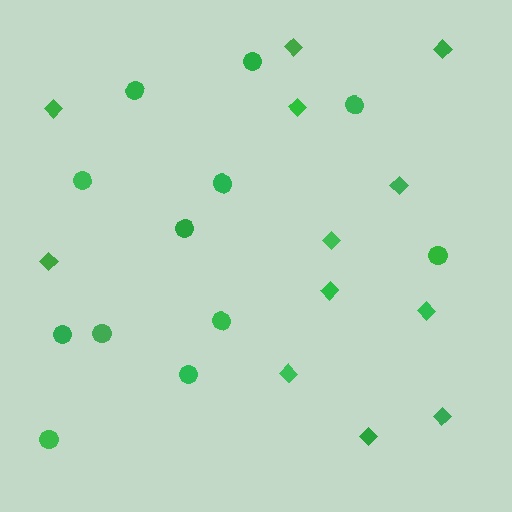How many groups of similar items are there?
There are 2 groups: one group of diamonds (12) and one group of circles (12).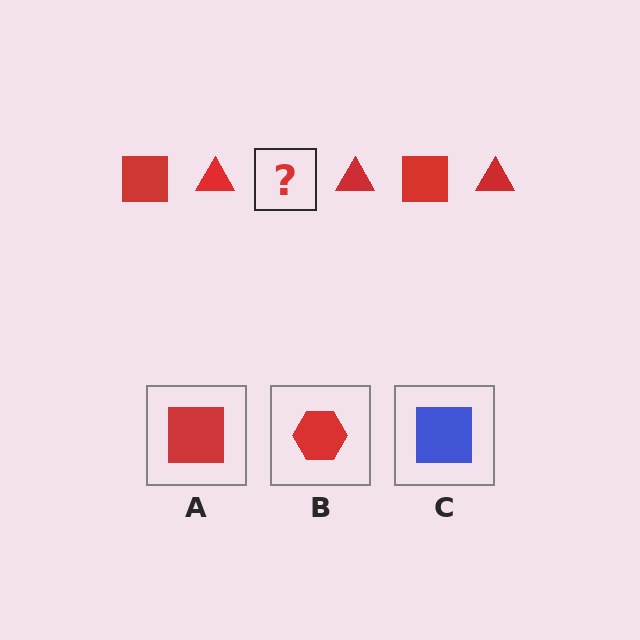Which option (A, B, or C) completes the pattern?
A.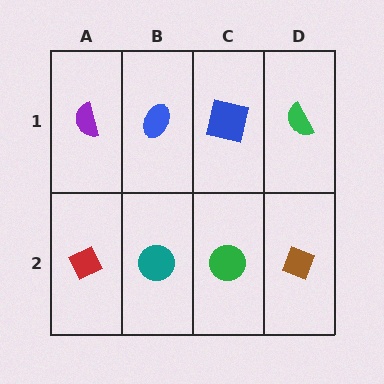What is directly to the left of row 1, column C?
A blue ellipse.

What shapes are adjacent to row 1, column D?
A brown diamond (row 2, column D), a blue square (row 1, column C).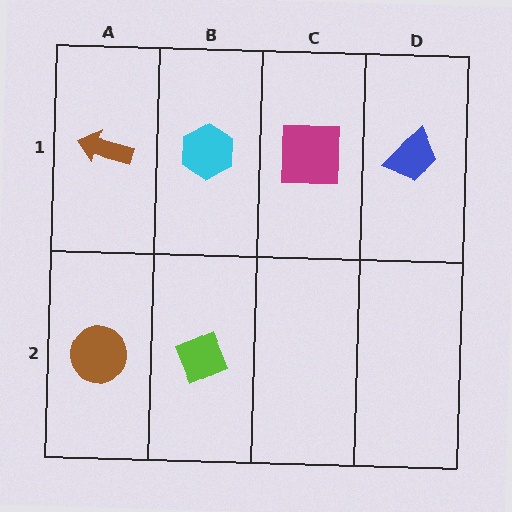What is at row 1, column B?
A cyan hexagon.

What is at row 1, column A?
A brown arrow.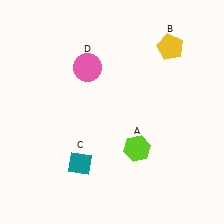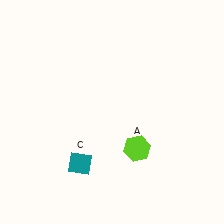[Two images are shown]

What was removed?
The yellow pentagon (B), the pink circle (D) were removed in Image 2.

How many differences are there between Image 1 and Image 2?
There are 2 differences between the two images.